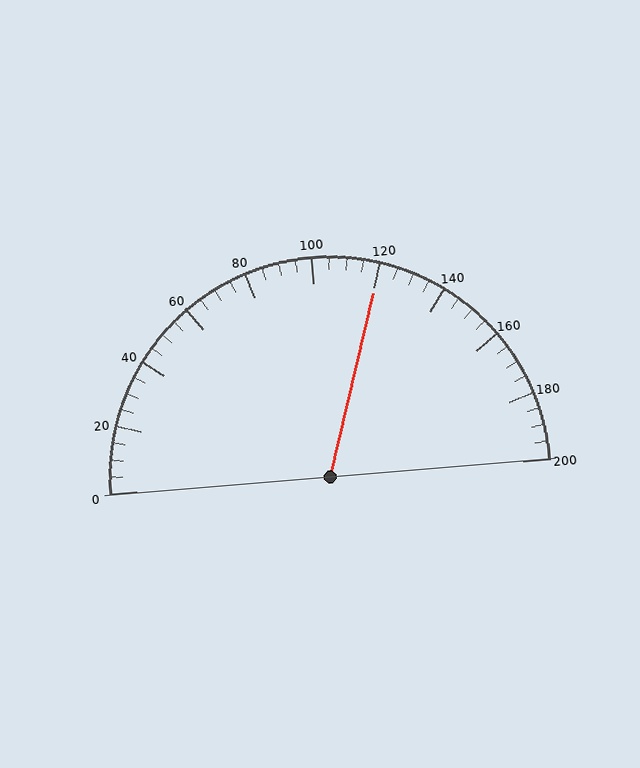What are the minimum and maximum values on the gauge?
The gauge ranges from 0 to 200.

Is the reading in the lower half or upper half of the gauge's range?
The reading is in the upper half of the range (0 to 200).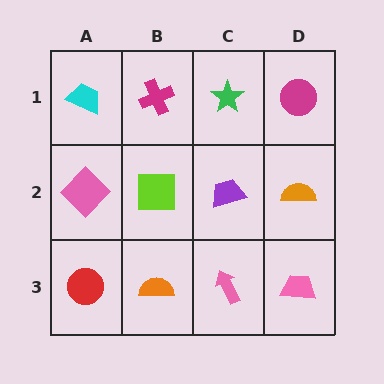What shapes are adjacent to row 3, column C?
A purple trapezoid (row 2, column C), an orange semicircle (row 3, column B), a pink trapezoid (row 3, column D).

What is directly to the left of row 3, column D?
A pink arrow.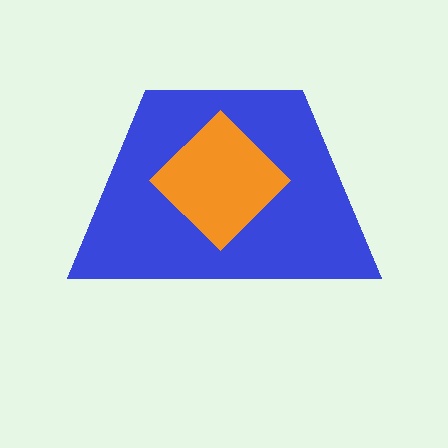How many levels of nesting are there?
2.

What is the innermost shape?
The orange diamond.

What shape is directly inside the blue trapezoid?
The orange diamond.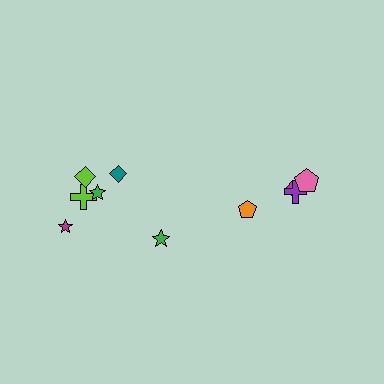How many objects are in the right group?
There are 4 objects.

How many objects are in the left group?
There are 6 objects.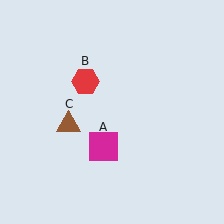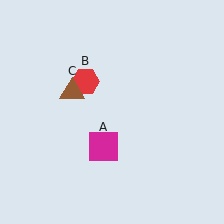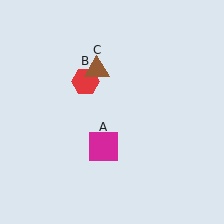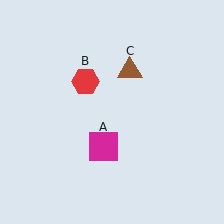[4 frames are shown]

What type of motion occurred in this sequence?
The brown triangle (object C) rotated clockwise around the center of the scene.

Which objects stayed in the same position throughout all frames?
Magenta square (object A) and red hexagon (object B) remained stationary.